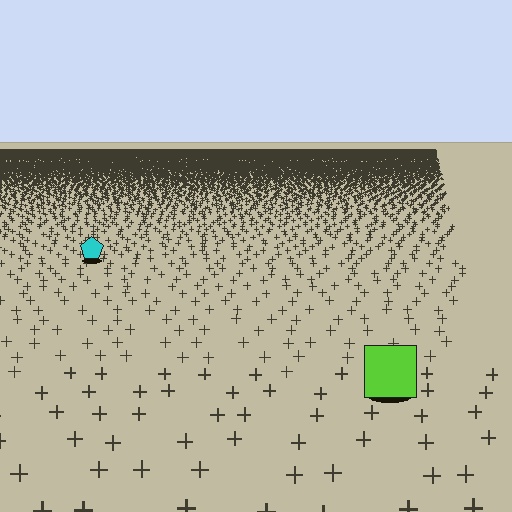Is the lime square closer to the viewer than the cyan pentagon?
Yes. The lime square is closer — you can tell from the texture gradient: the ground texture is coarser near it.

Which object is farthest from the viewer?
The cyan pentagon is farthest from the viewer. It appears smaller and the ground texture around it is denser.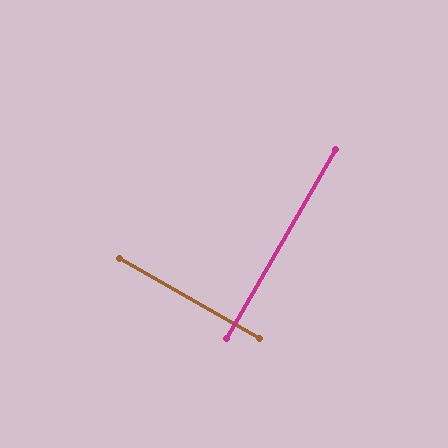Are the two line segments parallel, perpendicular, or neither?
Perpendicular — they meet at approximately 90°.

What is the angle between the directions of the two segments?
Approximately 90 degrees.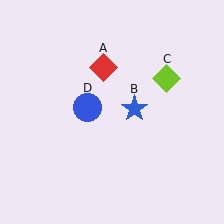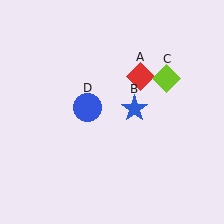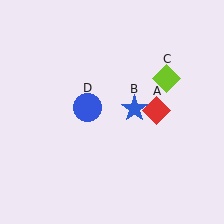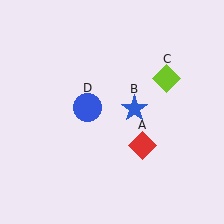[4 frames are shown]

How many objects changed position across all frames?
1 object changed position: red diamond (object A).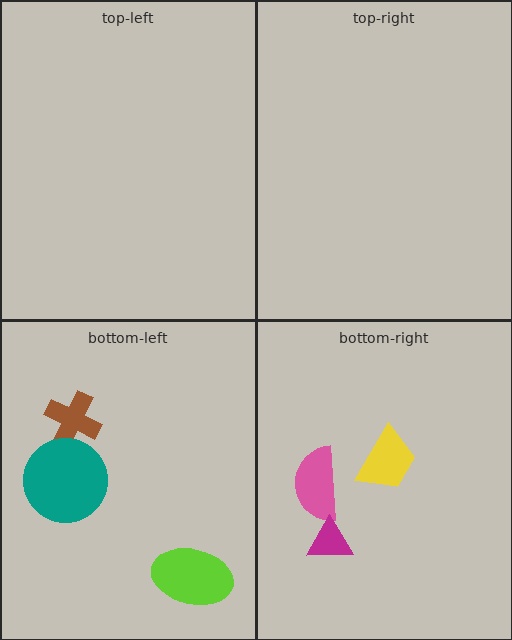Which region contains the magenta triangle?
The bottom-right region.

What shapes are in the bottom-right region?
The pink semicircle, the magenta triangle, the yellow trapezoid.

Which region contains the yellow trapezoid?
The bottom-right region.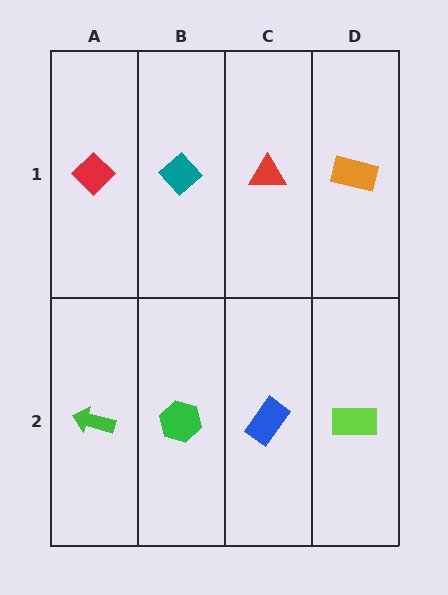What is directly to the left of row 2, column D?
A blue rectangle.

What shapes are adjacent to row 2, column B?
A teal diamond (row 1, column B), a green arrow (row 2, column A), a blue rectangle (row 2, column C).